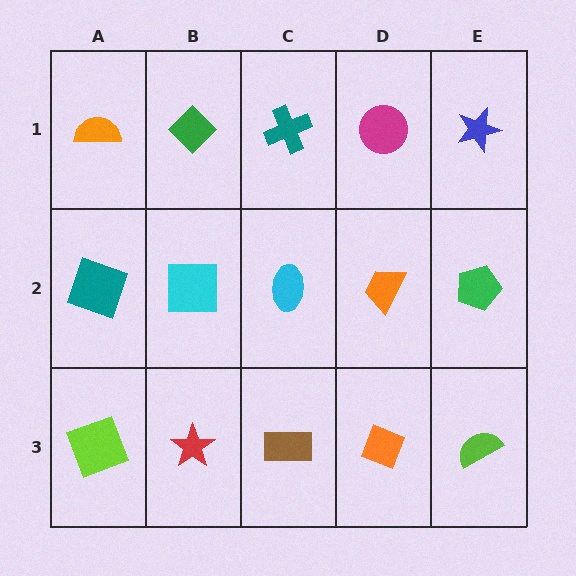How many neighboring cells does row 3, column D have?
3.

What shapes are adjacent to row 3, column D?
An orange trapezoid (row 2, column D), a brown rectangle (row 3, column C), a lime semicircle (row 3, column E).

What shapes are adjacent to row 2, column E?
A blue star (row 1, column E), a lime semicircle (row 3, column E), an orange trapezoid (row 2, column D).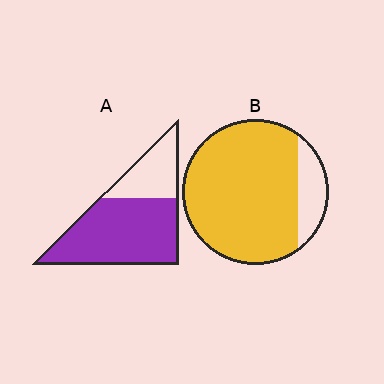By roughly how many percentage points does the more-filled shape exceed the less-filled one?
By roughly 15 percentage points (B over A).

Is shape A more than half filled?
Yes.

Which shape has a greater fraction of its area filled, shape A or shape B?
Shape B.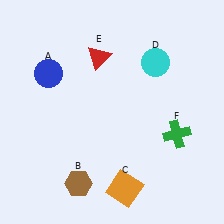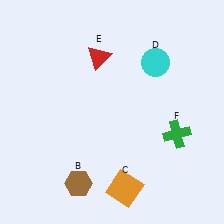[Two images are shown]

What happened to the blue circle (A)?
The blue circle (A) was removed in Image 2. It was in the top-left area of Image 1.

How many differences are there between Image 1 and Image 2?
There is 1 difference between the two images.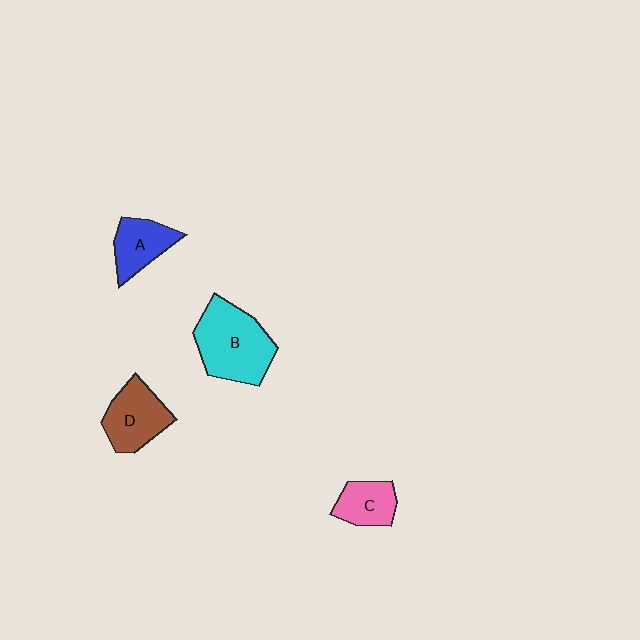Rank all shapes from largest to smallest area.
From largest to smallest: B (cyan), D (brown), A (blue), C (pink).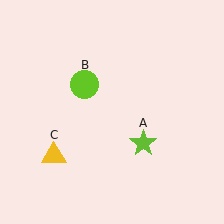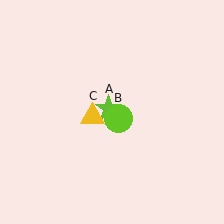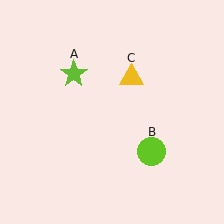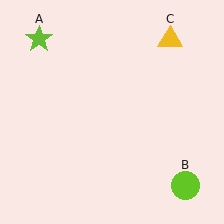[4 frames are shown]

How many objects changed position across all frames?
3 objects changed position: lime star (object A), lime circle (object B), yellow triangle (object C).